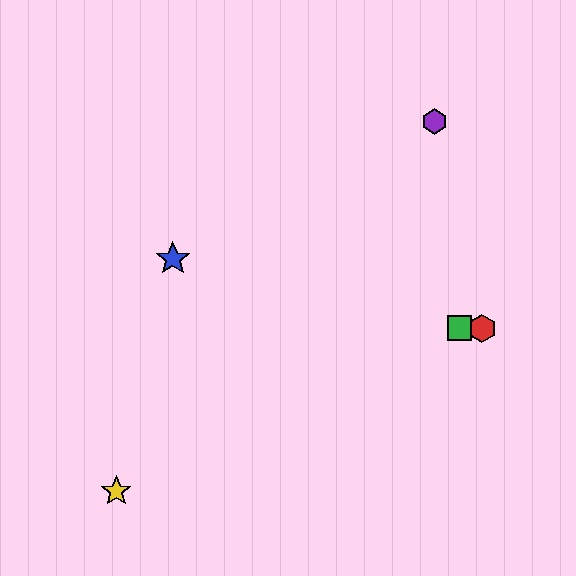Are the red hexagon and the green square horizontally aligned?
Yes, both are at y≈328.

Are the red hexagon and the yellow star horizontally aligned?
No, the red hexagon is at y≈328 and the yellow star is at y≈491.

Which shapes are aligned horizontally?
The red hexagon, the green square are aligned horizontally.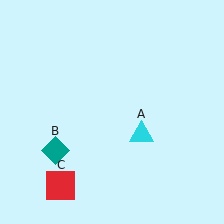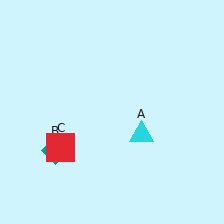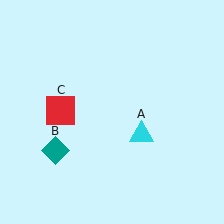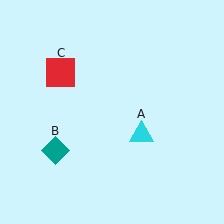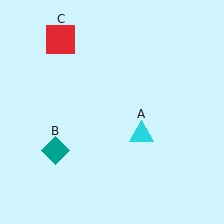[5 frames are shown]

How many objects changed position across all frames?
1 object changed position: red square (object C).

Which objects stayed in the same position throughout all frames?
Cyan triangle (object A) and teal diamond (object B) remained stationary.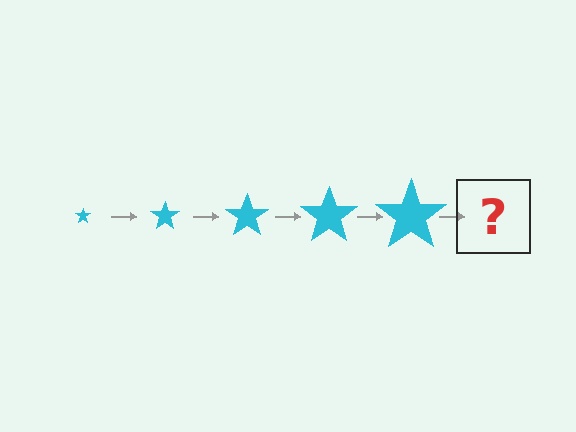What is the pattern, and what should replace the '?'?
The pattern is that the star gets progressively larger each step. The '?' should be a cyan star, larger than the previous one.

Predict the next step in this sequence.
The next step is a cyan star, larger than the previous one.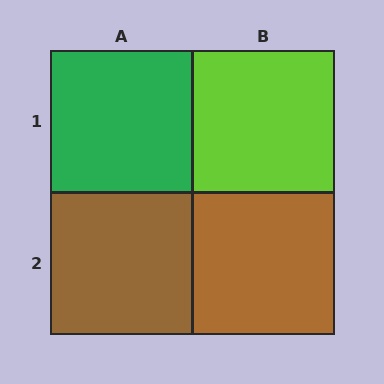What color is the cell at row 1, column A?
Green.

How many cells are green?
1 cell is green.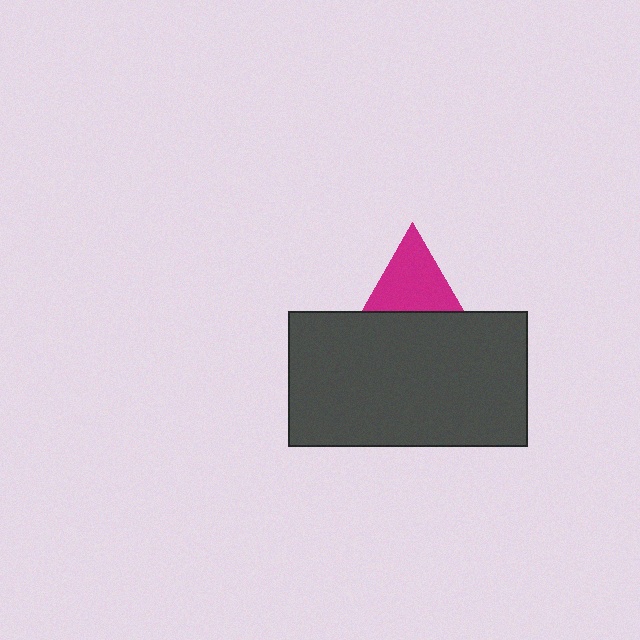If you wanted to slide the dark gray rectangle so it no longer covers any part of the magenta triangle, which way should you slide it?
Slide it down — that is the most direct way to separate the two shapes.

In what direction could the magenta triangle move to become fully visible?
The magenta triangle could move up. That would shift it out from behind the dark gray rectangle entirely.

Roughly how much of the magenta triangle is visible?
Most of it is visible (roughly 67%).